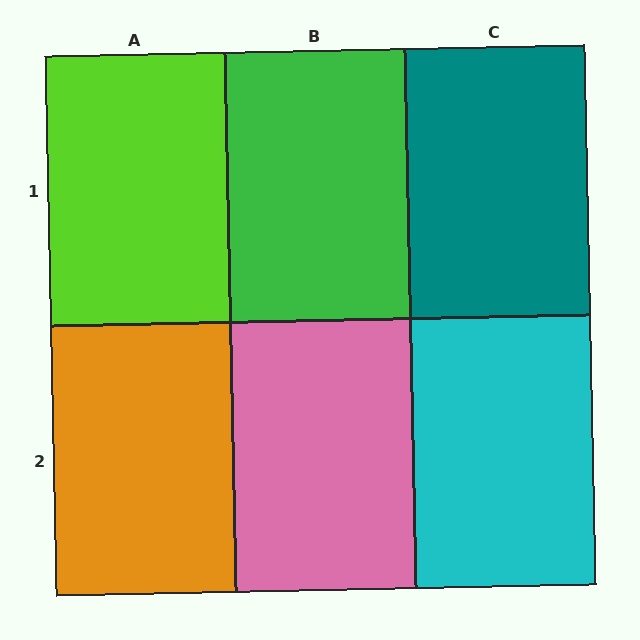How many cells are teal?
1 cell is teal.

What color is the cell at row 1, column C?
Teal.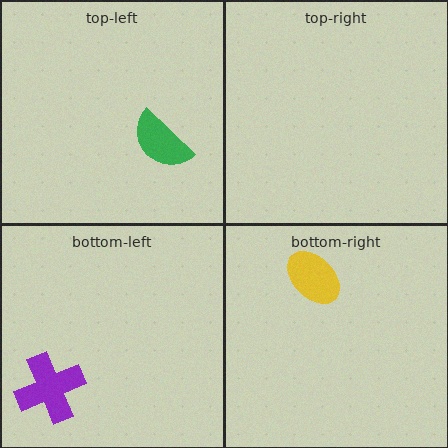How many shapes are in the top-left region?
1.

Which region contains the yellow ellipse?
The bottom-right region.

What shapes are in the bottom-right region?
The yellow ellipse.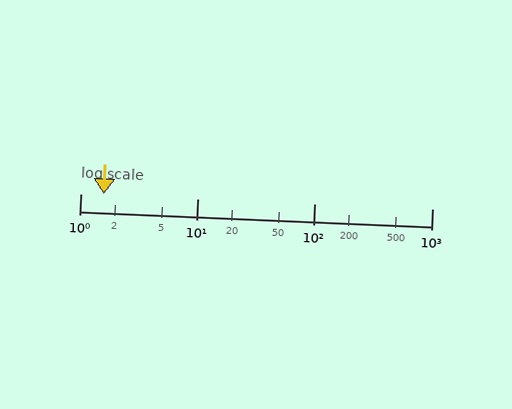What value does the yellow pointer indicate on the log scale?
The pointer indicates approximately 1.6.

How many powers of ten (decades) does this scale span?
The scale spans 3 decades, from 1 to 1000.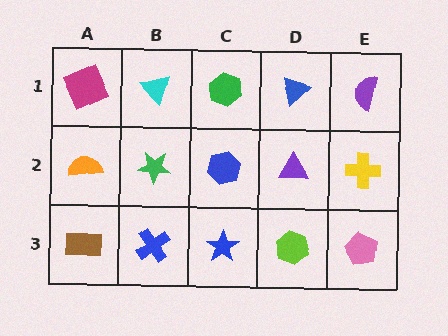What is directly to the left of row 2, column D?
A blue hexagon.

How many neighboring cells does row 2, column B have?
4.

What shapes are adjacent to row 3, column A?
An orange semicircle (row 2, column A), a blue cross (row 3, column B).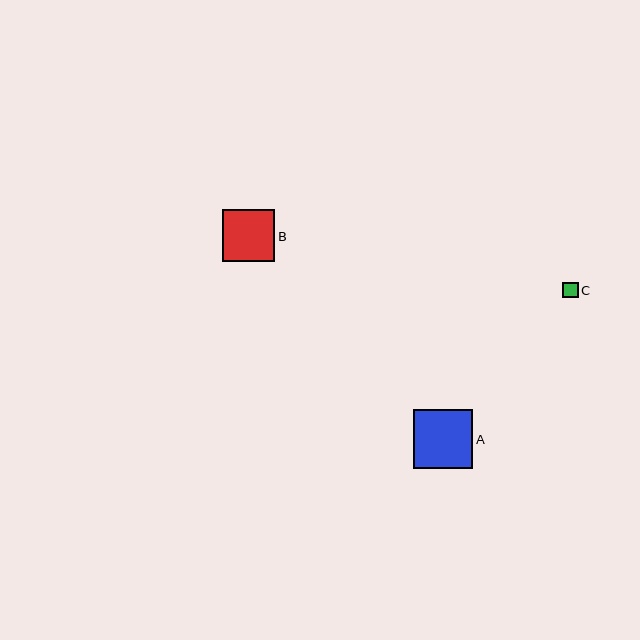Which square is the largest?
Square A is the largest with a size of approximately 59 pixels.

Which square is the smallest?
Square C is the smallest with a size of approximately 15 pixels.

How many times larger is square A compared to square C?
Square A is approximately 3.9 times the size of square C.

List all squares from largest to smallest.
From largest to smallest: A, B, C.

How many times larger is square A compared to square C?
Square A is approximately 3.9 times the size of square C.